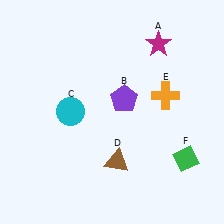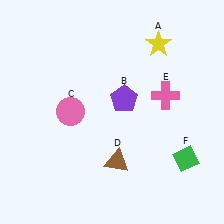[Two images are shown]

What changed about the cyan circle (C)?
In Image 1, C is cyan. In Image 2, it changed to pink.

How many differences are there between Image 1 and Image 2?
There are 3 differences between the two images.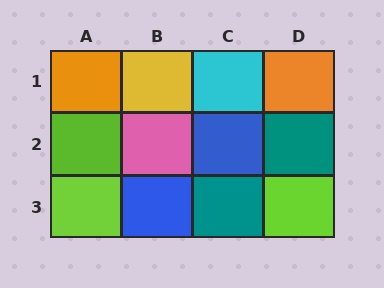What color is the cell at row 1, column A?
Orange.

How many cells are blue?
2 cells are blue.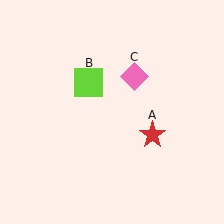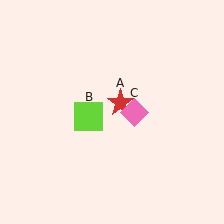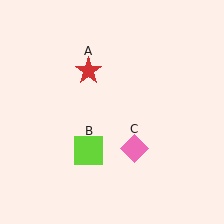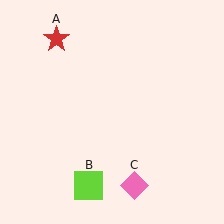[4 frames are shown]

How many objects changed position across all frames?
3 objects changed position: red star (object A), lime square (object B), pink diamond (object C).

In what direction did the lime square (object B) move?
The lime square (object B) moved down.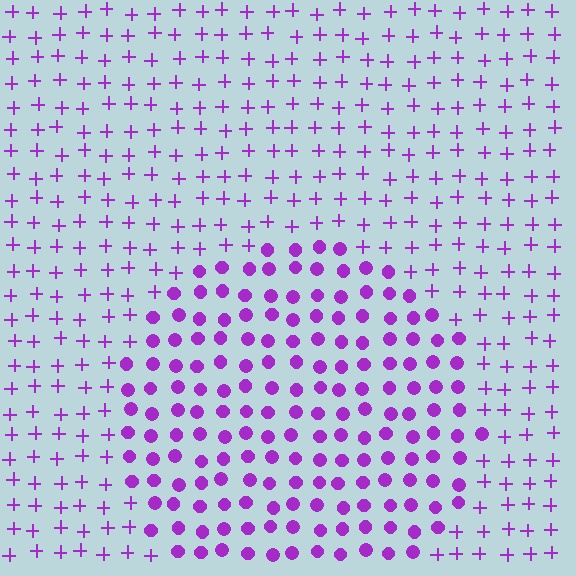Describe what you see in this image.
The image is filled with small purple elements arranged in a uniform grid. A circle-shaped region contains circles, while the surrounding area contains plus signs. The boundary is defined purely by the change in element shape.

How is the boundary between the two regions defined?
The boundary is defined by a change in element shape: circles inside vs. plus signs outside. All elements share the same color and spacing.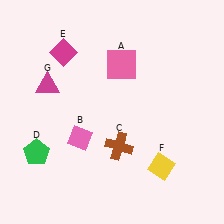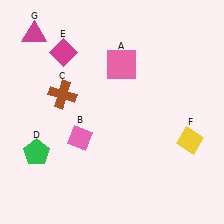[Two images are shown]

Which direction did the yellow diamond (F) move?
The yellow diamond (F) moved right.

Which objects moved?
The objects that moved are: the brown cross (C), the yellow diamond (F), the magenta triangle (G).